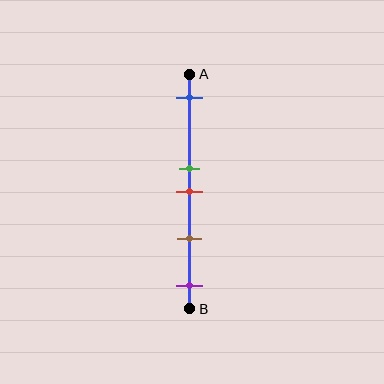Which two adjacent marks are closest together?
The green and red marks are the closest adjacent pair.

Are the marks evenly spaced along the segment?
No, the marks are not evenly spaced.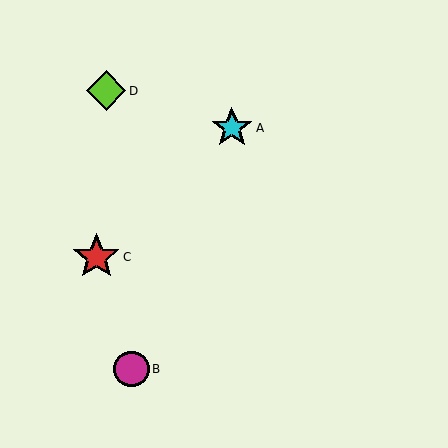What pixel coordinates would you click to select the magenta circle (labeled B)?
Click at (131, 369) to select the magenta circle B.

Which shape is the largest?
The red star (labeled C) is the largest.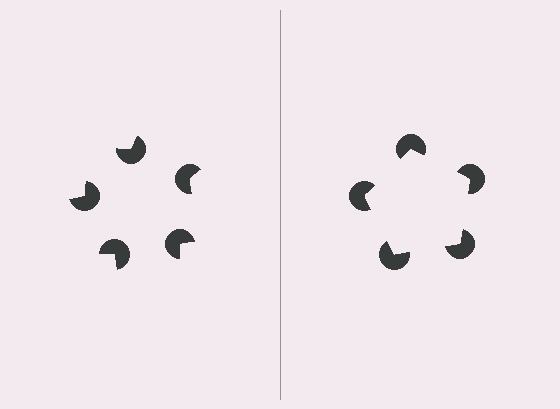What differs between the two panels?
The pac-man discs are positioned identically on both sides; only the wedge orientations differ. On the right they align to a pentagon; on the left they are misaligned.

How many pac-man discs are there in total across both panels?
10 — 5 on each side.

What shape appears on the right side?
An illusory pentagon.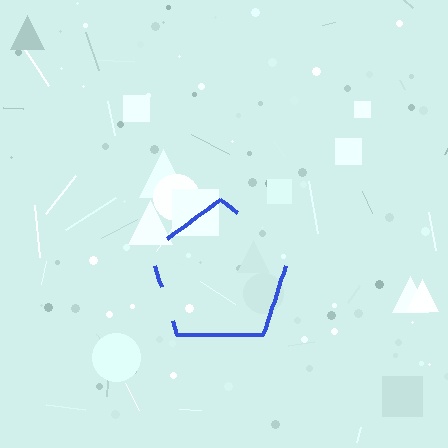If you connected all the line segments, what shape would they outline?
They would outline a pentagon.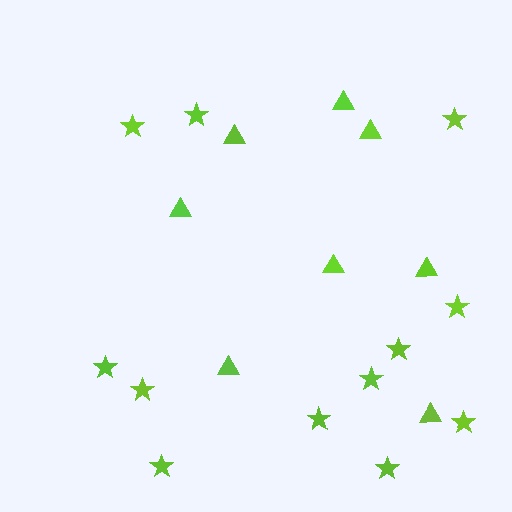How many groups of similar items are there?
There are 2 groups: one group of stars (12) and one group of triangles (8).